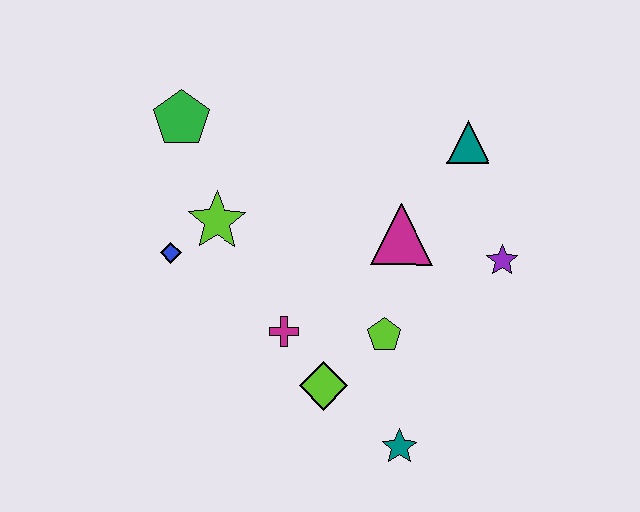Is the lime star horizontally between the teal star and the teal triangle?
No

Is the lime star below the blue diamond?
No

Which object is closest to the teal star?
The lime diamond is closest to the teal star.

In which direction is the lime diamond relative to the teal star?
The lime diamond is to the left of the teal star.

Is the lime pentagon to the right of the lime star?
Yes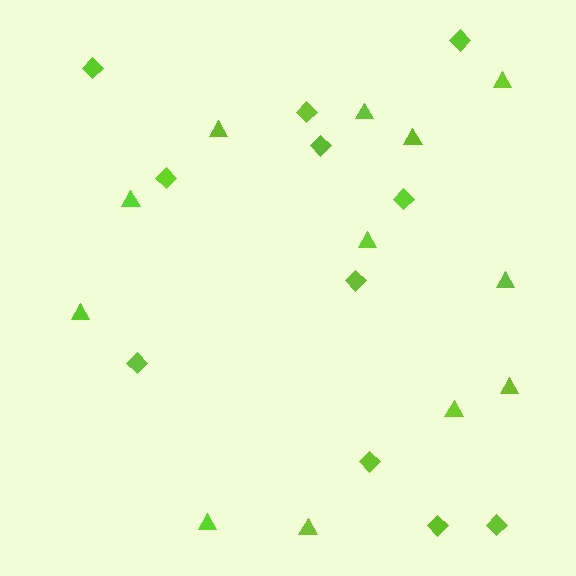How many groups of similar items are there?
There are 2 groups: one group of triangles (12) and one group of diamonds (11).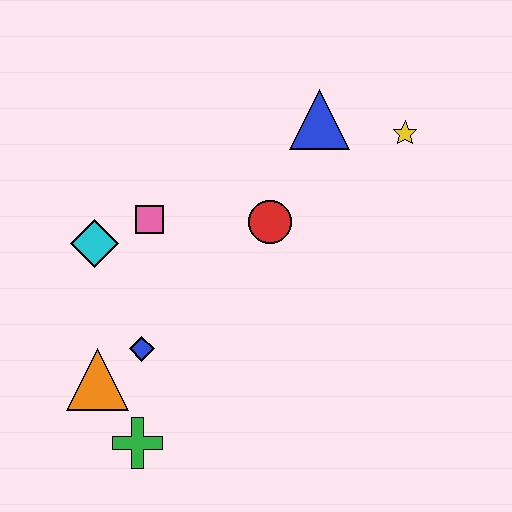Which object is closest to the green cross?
The orange triangle is closest to the green cross.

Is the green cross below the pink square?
Yes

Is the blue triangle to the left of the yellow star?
Yes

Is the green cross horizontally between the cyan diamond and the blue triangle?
Yes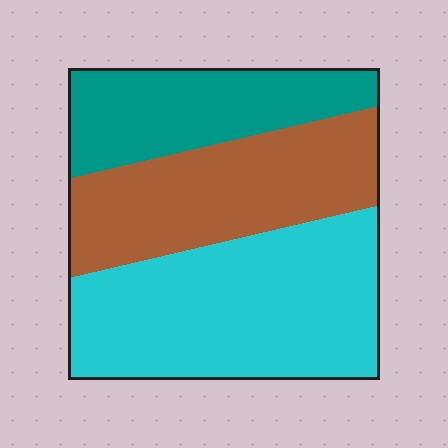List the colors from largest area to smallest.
From largest to smallest: cyan, brown, teal.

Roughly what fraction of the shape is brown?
Brown takes up about one third (1/3) of the shape.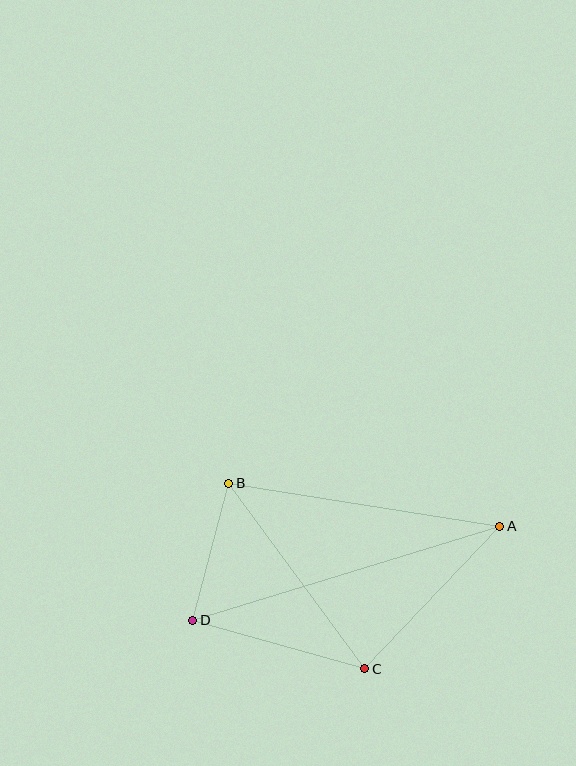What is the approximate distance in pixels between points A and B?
The distance between A and B is approximately 275 pixels.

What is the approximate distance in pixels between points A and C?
The distance between A and C is approximately 196 pixels.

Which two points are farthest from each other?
Points A and D are farthest from each other.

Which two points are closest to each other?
Points B and D are closest to each other.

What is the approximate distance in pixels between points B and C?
The distance between B and C is approximately 230 pixels.